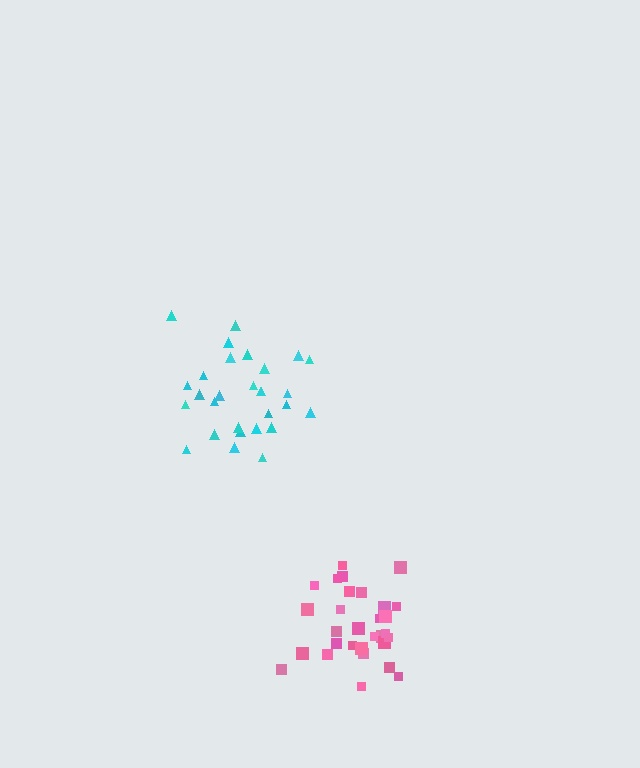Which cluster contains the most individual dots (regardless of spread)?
Pink (30).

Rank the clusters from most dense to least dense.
pink, cyan.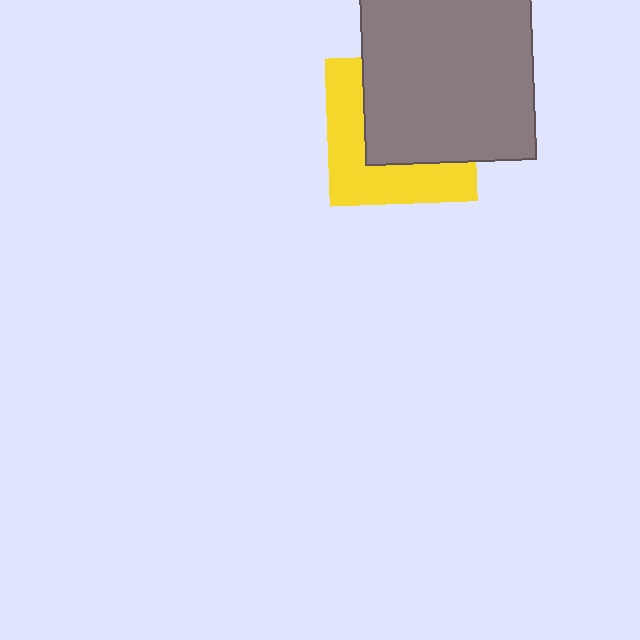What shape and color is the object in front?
The object in front is a gray square.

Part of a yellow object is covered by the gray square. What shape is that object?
It is a square.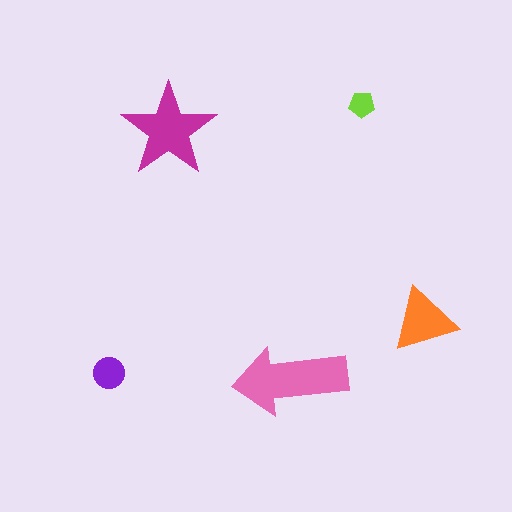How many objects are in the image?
There are 5 objects in the image.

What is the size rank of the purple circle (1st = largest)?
4th.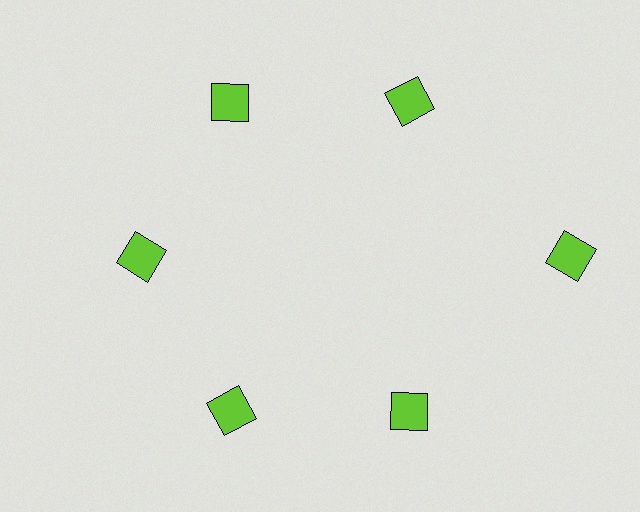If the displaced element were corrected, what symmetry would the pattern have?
It would have 6-fold rotational symmetry — the pattern would map onto itself every 60 degrees.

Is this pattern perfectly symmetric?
No. The 6 lime squares are arranged in a ring, but one element near the 3 o'clock position is pushed outward from the center, breaking the 6-fold rotational symmetry.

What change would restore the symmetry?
The symmetry would be restored by moving it inward, back onto the ring so that all 6 squares sit at equal angles and equal distance from the center.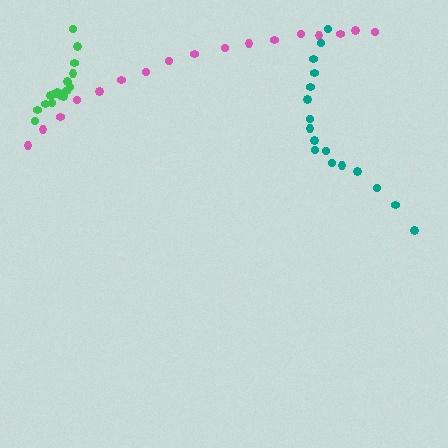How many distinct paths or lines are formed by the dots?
There are 3 distinct paths.